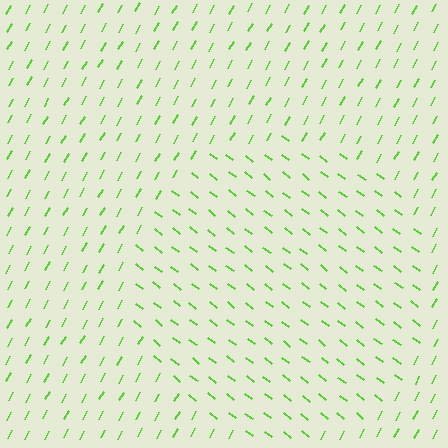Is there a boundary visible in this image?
Yes, there is a texture boundary formed by a change in line orientation.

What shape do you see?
I see a circle.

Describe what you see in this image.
The image is filled with small lime line segments. A circle region in the image has lines oriented differently from the surrounding lines, creating a visible texture boundary.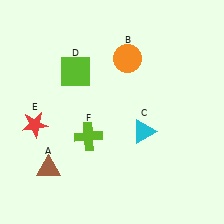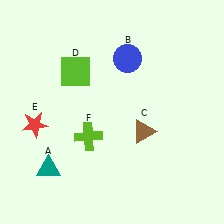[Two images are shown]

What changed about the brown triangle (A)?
In Image 1, A is brown. In Image 2, it changed to teal.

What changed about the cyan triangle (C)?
In Image 1, C is cyan. In Image 2, it changed to brown.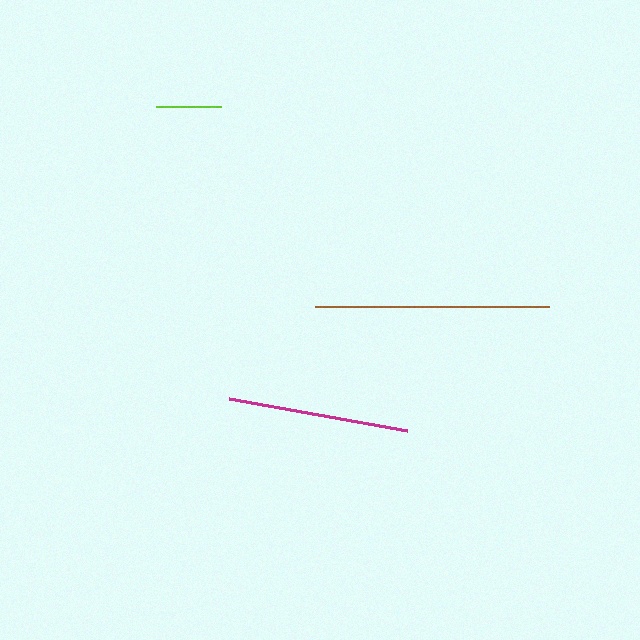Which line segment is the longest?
The brown line is the longest at approximately 234 pixels.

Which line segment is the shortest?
The lime line is the shortest at approximately 65 pixels.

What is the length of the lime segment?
The lime segment is approximately 65 pixels long.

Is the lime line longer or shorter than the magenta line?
The magenta line is longer than the lime line.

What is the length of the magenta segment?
The magenta segment is approximately 182 pixels long.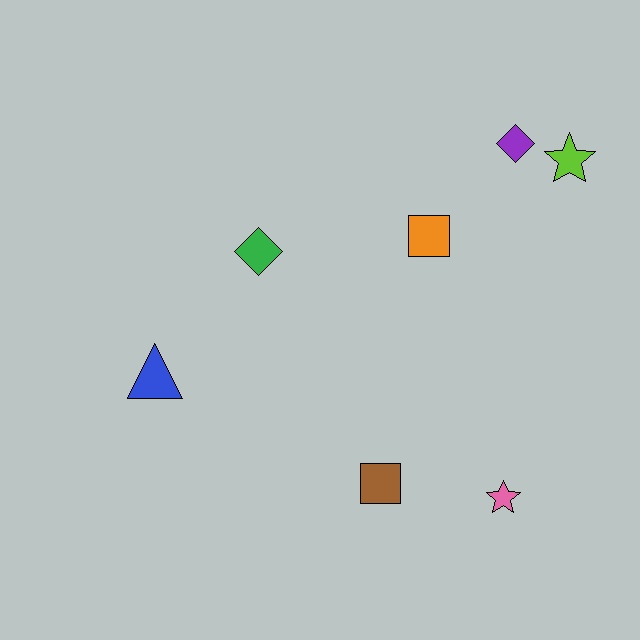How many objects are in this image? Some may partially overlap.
There are 7 objects.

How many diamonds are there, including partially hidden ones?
There are 2 diamonds.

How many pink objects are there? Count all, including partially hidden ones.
There is 1 pink object.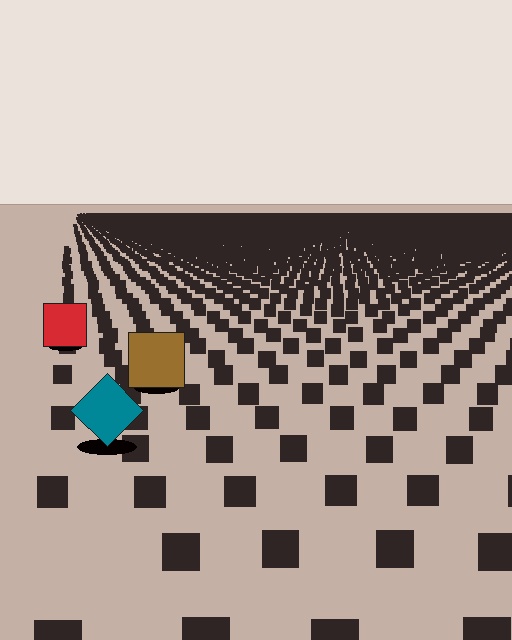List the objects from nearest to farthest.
From nearest to farthest: the teal diamond, the brown square, the red square.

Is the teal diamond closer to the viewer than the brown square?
Yes. The teal diamond is closer — you can tell from the texture gradient: the ground texture is coarser near it.